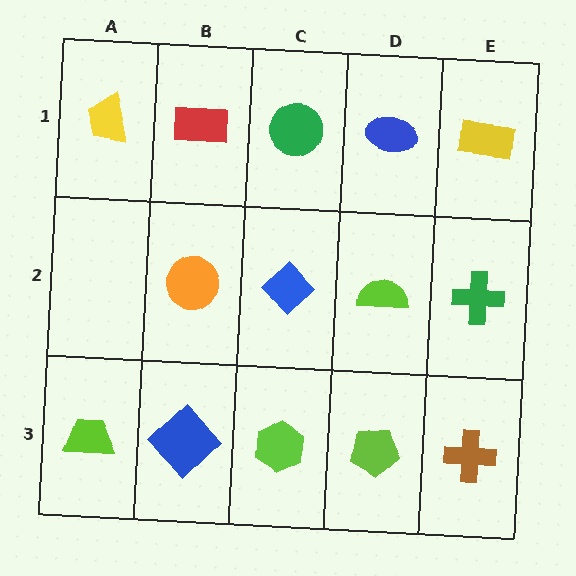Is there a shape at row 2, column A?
No, that cell is empty.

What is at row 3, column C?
A lime hexagon.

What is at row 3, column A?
A lime trapezoid.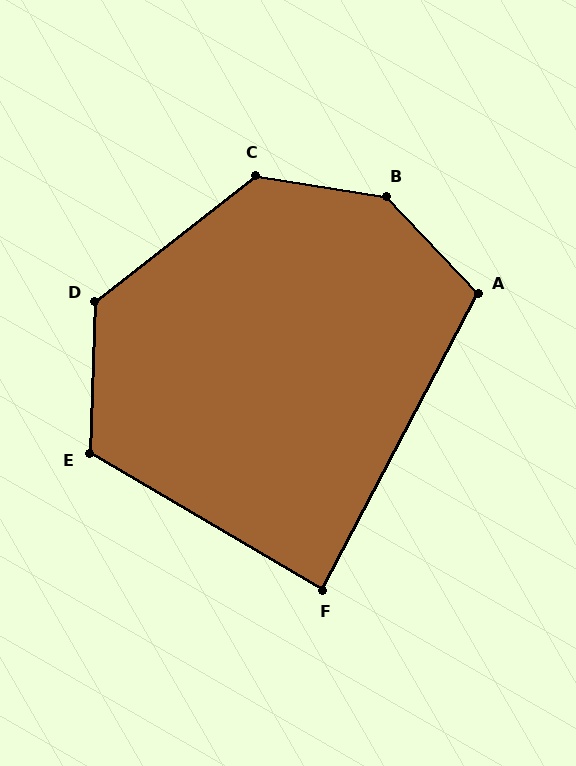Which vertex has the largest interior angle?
B, at approximately 143 degrees.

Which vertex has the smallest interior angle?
F, at approximately 87 degrees.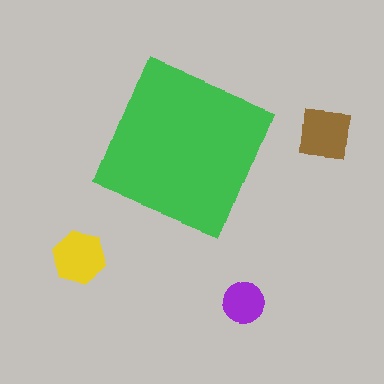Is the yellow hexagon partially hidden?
No, the yellow hexagon is fully visible.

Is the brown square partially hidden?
No, the brown square is fully visible.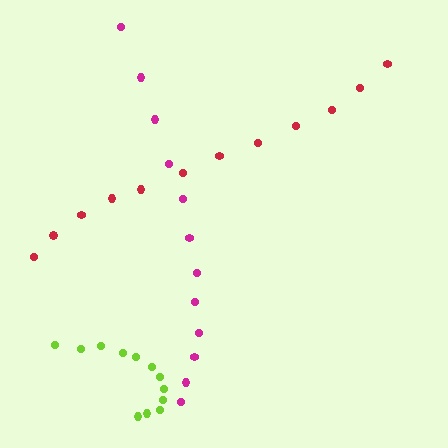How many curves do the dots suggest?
There are 3 distinct paths.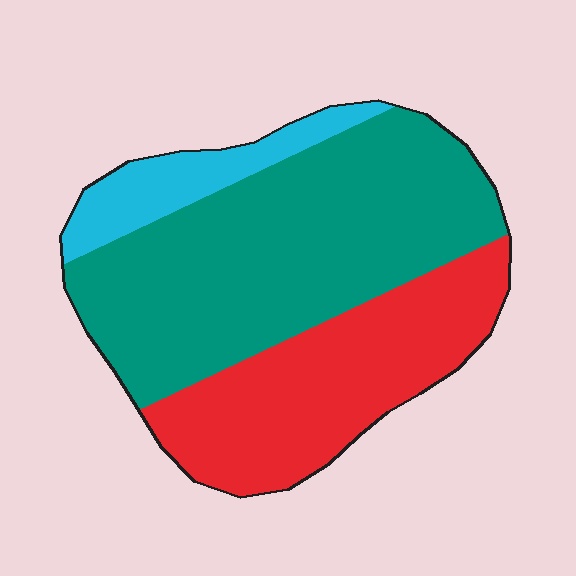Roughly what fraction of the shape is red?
Red covers around 35% of the shape.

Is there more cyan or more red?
Red.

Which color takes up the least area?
Cyan, at roughly 10%.